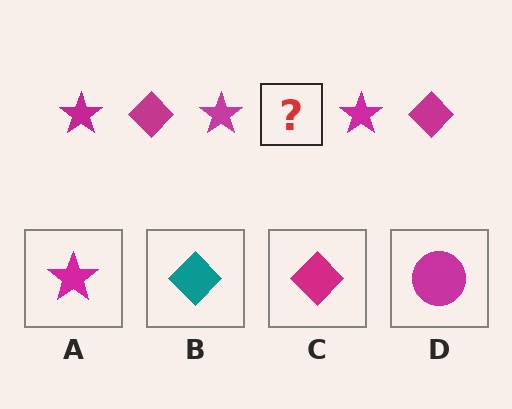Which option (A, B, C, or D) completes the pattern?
C.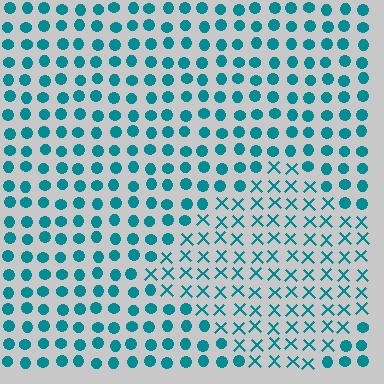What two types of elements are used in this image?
The image uses X marks inside the diamond region and circles outside it.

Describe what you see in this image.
The image is filled with small teal elements arranged in a uniform grid. A diamond-shaped region contains X marks, while the surrounding area contains circles. The boundary is defined purely by the change in element shape.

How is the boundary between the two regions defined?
The boundary is defined by a change in element shape: X marks inside vs. circles outside. All elements share the same color and spacing.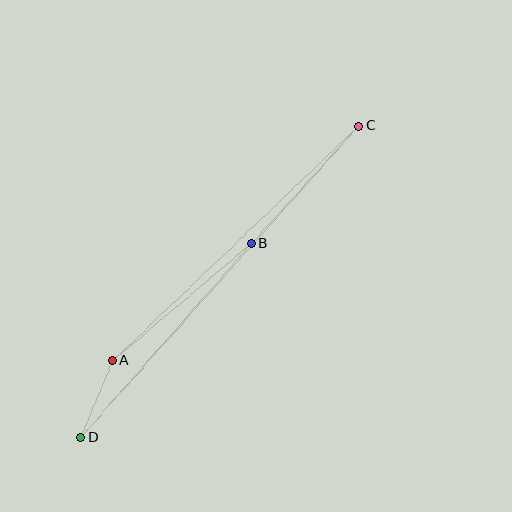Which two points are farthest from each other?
Points C and D are farthest from each other.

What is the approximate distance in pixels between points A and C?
The distance between A and C is approximately 340 pixels.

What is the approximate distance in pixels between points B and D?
The distance between B and D is approximately 258 pixels.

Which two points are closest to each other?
Points A and D are closest to each other.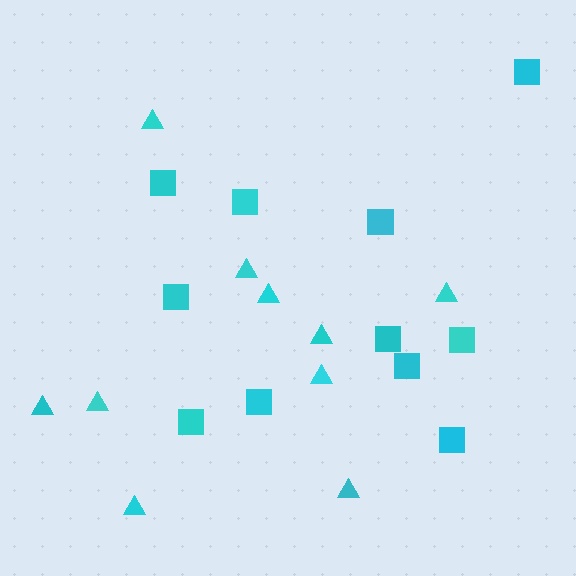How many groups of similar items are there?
There are 2 groups: one group of triangles (10) and one group of squares (11).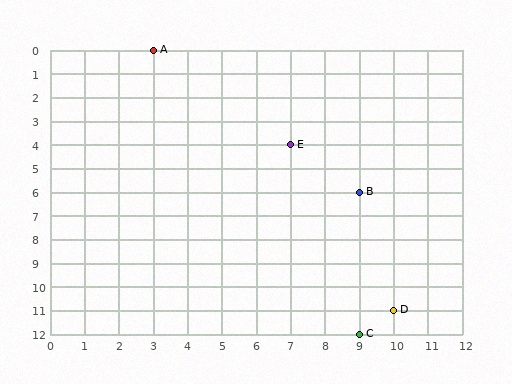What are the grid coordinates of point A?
Point A is at grid coordinates (3, 0).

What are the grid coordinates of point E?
Point E is at grid coordinates (7, 4).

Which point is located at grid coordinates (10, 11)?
Point D is at (10, 11).